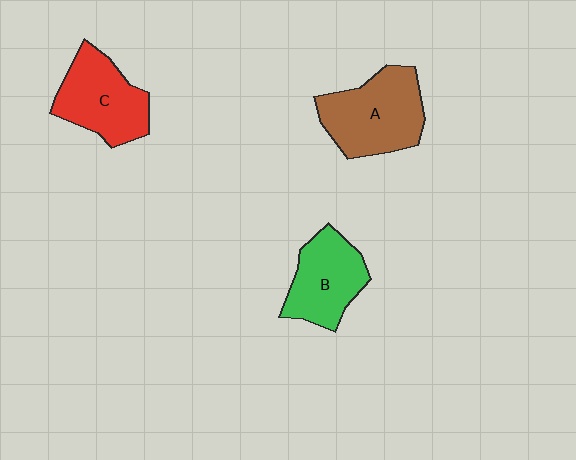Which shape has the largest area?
Shape A (brown).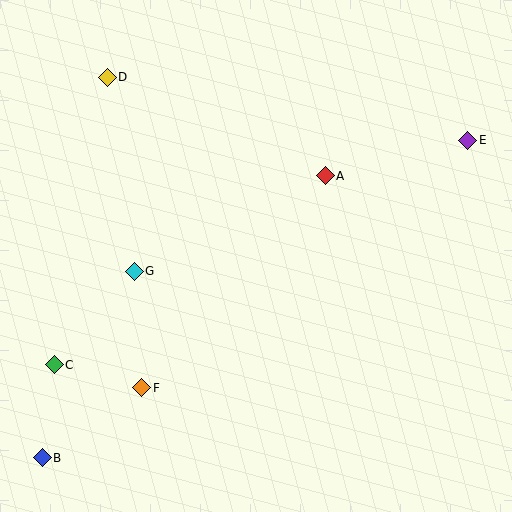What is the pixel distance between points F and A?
The distance between F and A is 280 pixels.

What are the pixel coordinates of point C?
Point C is at (54, 365).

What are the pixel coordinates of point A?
Point A is at (325, 176).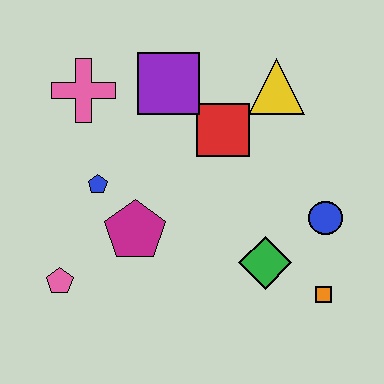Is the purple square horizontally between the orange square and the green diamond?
No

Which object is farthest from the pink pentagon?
The yellow triangle is farthest from the pink pentagon.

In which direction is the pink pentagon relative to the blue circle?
The pink pentagon is to the left of the blue circle.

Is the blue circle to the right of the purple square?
Yes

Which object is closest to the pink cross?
The purple square is closest to the pink cross.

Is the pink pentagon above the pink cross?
No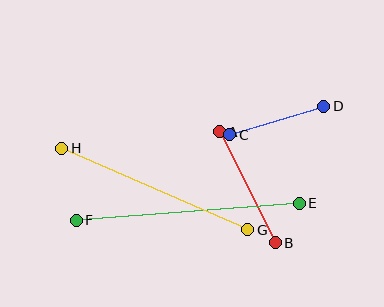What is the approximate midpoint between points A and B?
The midpoint is at approximately (247, 187) pixels.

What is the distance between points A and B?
The distance is approximately 124 pixels.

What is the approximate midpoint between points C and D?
The midpoint is at approximately (277, 120) pixels.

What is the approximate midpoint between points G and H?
The midpoint is at approximately (155, 189) pixels.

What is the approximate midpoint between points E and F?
The midpoint is at approximately (188, 212) pixels.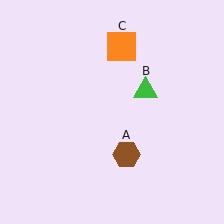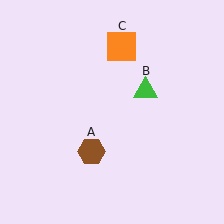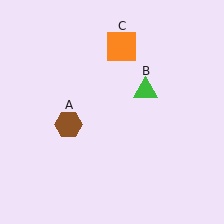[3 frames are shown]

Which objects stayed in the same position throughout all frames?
Green triangle (object B) and orange square (object C) remained stationary.